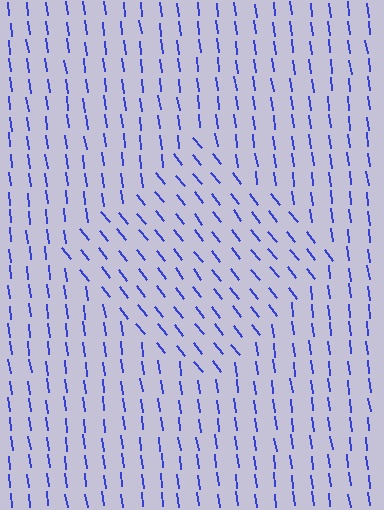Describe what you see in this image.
The image is filled with small blue line segments. A diamond region in the image has lines oriented differently from the surrounding lines, creating a visible texture boundary.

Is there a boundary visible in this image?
Yes, there is a texture boundary formed by a change in line orientation.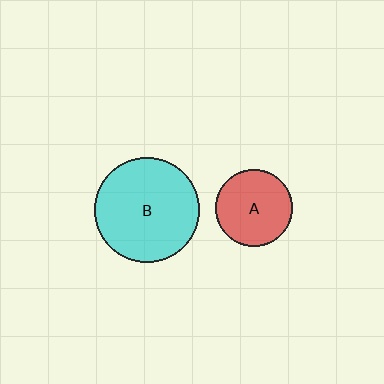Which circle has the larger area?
Circle B (cyan).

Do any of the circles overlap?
No, none of the circles overlap.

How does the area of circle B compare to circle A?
Approximately 1.9 times.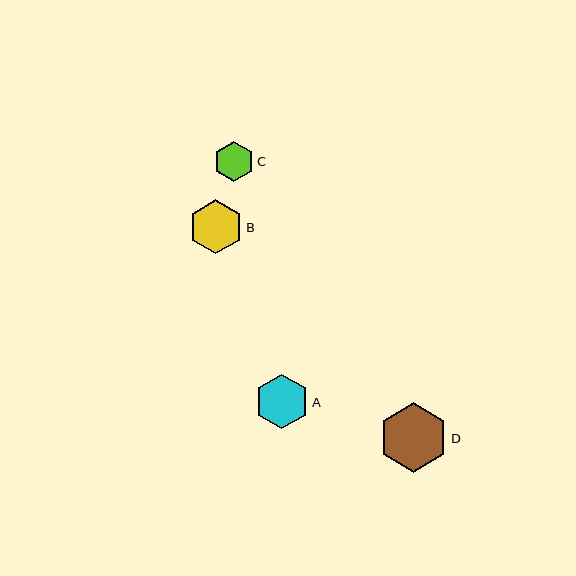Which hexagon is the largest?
Hexagon D is the largest with a size of approximately 69 pixels.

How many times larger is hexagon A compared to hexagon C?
Hexagon A is approximately 1.3 times the size of hexagon C.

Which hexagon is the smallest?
Hexagon C is the smallest with a size of approximately 41 pixels.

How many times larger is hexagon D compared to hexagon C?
Hexagon D is approximately 1.7 times the size of hexagon C.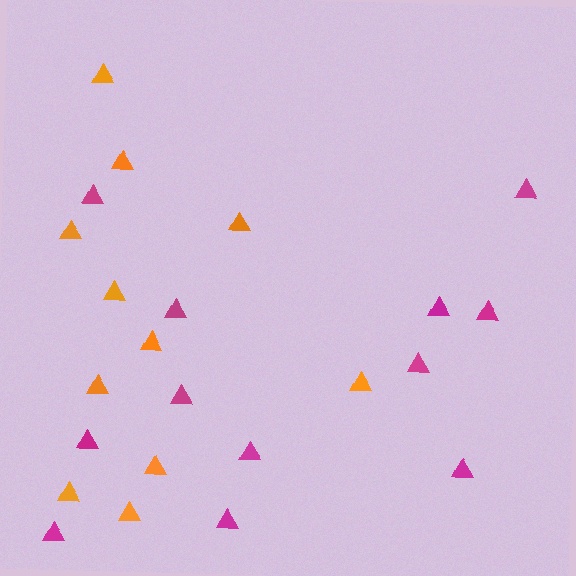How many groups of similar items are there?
There are 2 groups: one group of orange triangles (11) and one group of magenta triangles (12).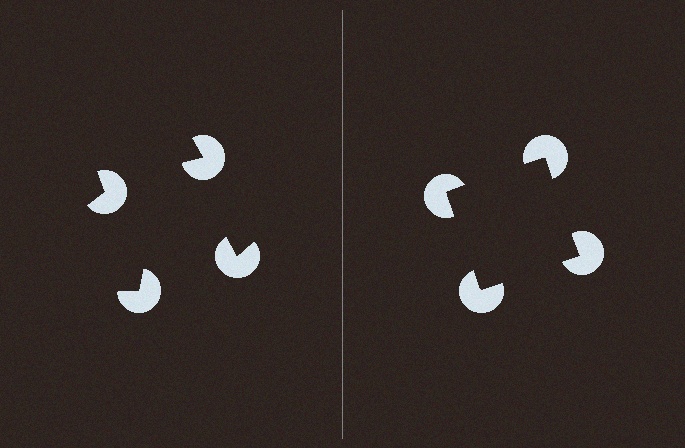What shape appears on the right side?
An illusory square.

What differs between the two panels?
The pac-man discs are positioned identically on both sides; only the wedge orientations differ. On the right they align to a square; on the left they are misaligned.